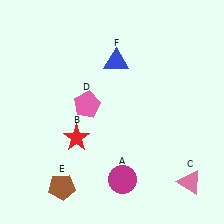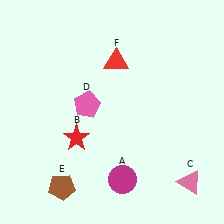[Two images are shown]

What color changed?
The triangle (F) changed from blue in Image 1 to red in Image 2.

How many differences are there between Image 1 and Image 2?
There is 1 difference between the two images.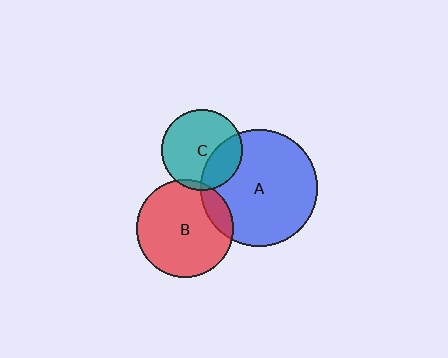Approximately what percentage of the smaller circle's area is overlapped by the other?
Approximately 30%.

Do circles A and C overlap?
Yes.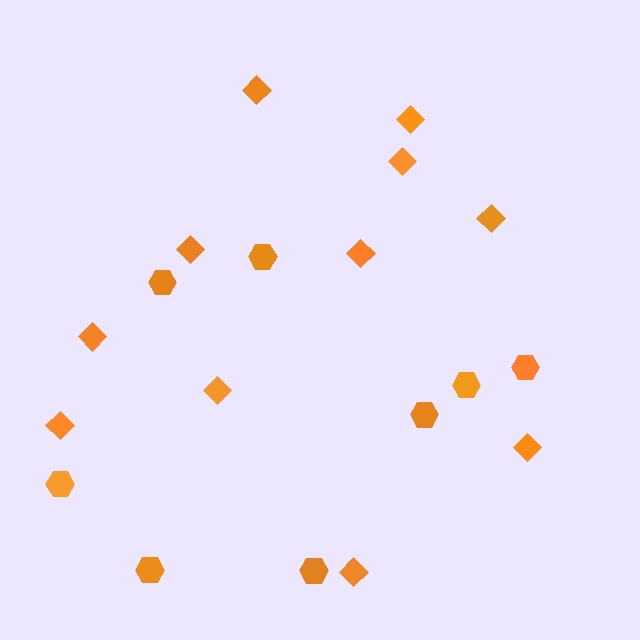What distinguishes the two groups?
There are 2 groups: one group of hexagons (8) and one group of diamonds (11).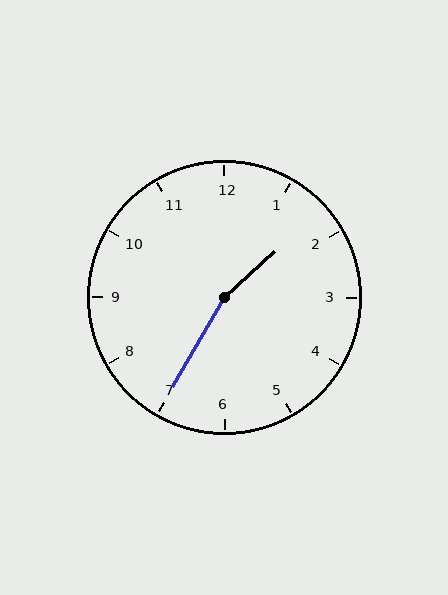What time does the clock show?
1:35.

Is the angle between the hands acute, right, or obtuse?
It is obtuse.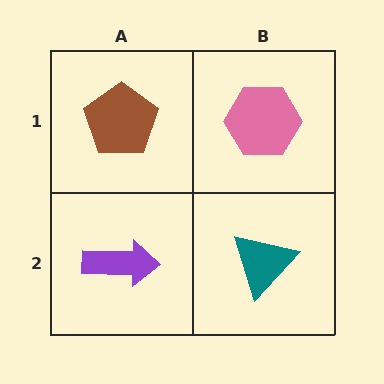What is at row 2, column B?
A teal triangle.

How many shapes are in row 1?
2 shapes.